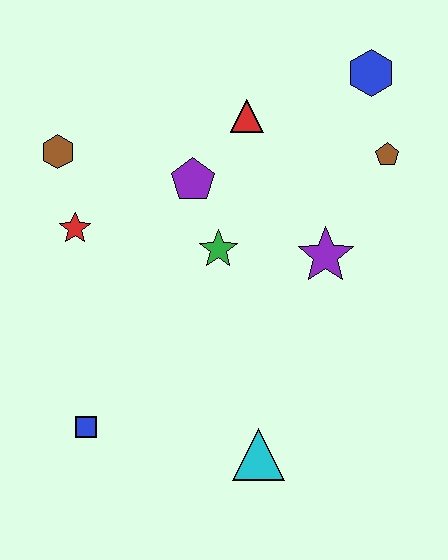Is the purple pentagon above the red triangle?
No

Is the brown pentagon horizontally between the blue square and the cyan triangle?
No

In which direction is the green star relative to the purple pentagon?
The green star is below the purple pentagon.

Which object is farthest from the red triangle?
The blue square is farthest from the red triangle.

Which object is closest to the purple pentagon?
The green star is closest to the purple pentagon.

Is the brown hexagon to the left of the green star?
Yes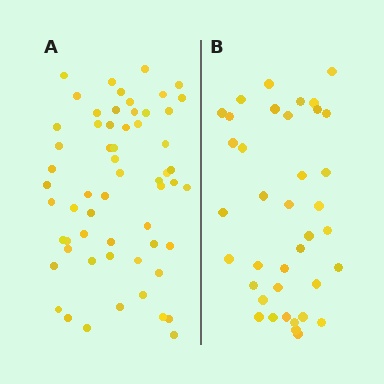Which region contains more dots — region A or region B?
Region A (the left region) has more dots.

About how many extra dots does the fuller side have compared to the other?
Region A has approximately 20 more dots than region B.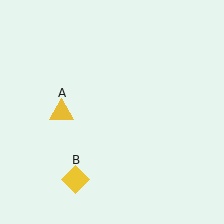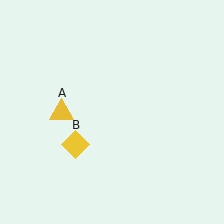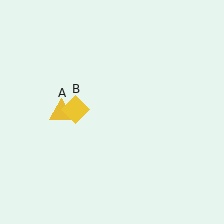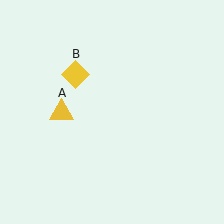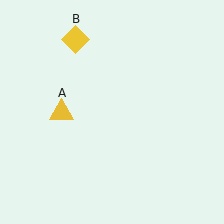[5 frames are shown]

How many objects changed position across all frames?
1 object changed position: yellow diamond (object B).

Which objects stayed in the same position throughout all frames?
Yellow triangle (object A) remained stationary.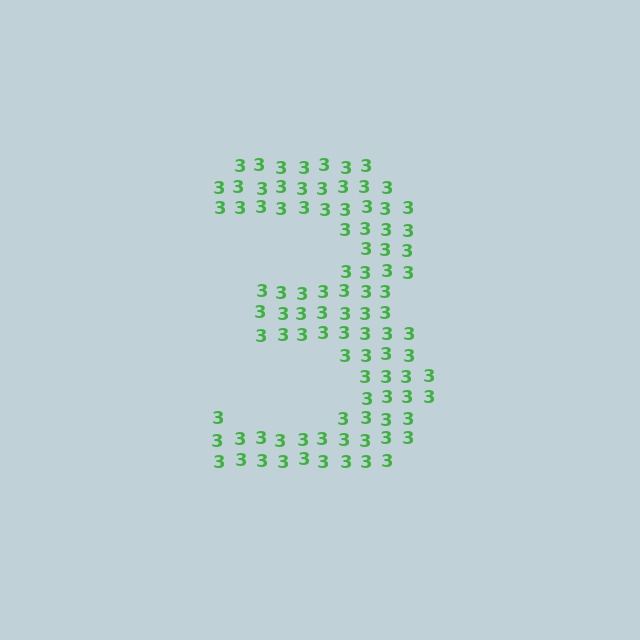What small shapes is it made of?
It is made of small digit 3's.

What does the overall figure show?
The overall figure shows the digit 3.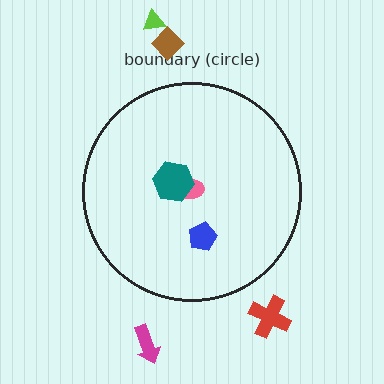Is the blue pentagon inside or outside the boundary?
Inside.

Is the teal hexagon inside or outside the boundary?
Inside.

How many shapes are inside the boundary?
3 inside, 4 outside.